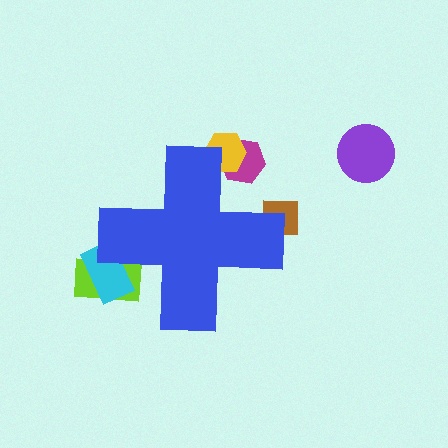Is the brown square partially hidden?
Yes, the brown square is partially hidden behind the blue cross.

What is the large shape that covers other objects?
A blue cross.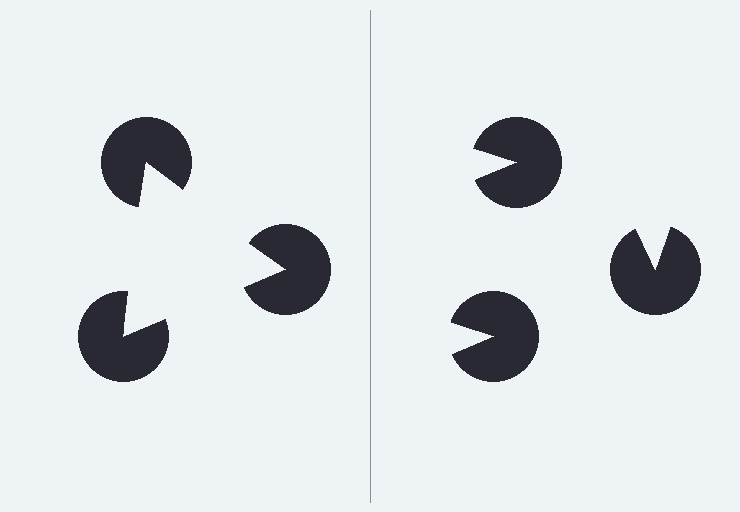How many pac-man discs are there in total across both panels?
6 — 3 on each side.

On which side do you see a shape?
An illusory triangle appears on the left side. On the right side the wedge cuts are rotated, so no coherent shape forms.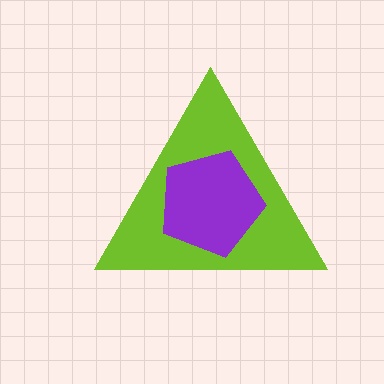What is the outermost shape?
The lime triangle.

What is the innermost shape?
The purple pentagon.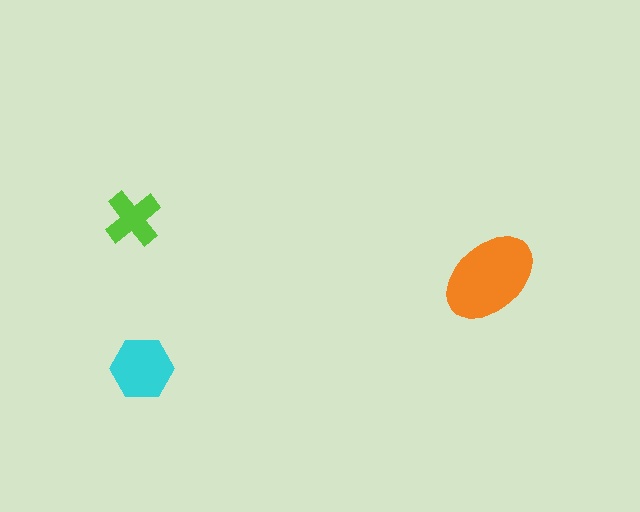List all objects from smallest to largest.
The lime cross, the cyan hexagon, the orange ellipse.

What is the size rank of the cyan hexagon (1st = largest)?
2nd.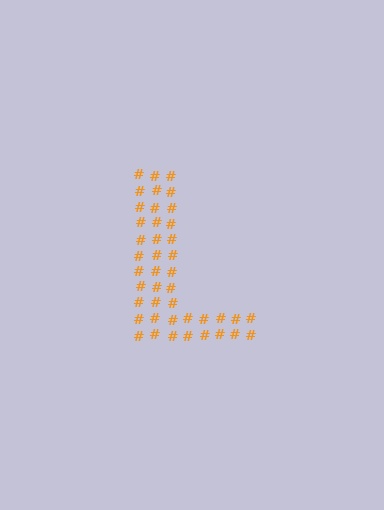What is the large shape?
The large shape is the letter L.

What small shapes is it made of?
It is made of small hash symbols.